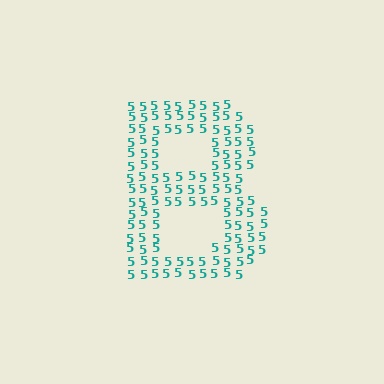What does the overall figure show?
The overall figure shows the letter B.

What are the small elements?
The small elements are digit 5's.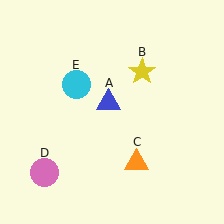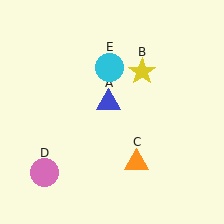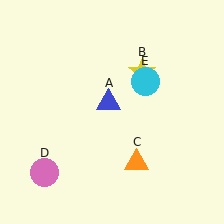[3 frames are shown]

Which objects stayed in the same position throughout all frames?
Blue triangle (object A) and yellow star (object B) and orange triangle (object C) and pink circle (object D) remained stationary.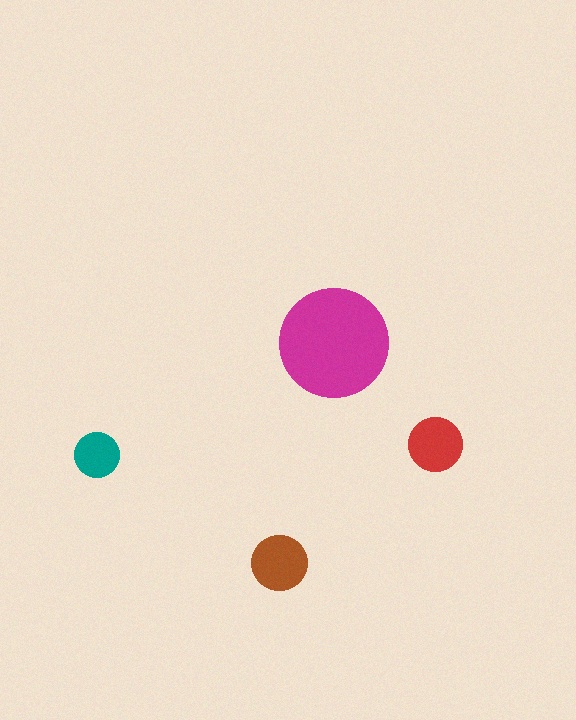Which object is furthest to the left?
The teal circle is leftmost.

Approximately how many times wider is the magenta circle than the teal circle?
About 2.5 times wider.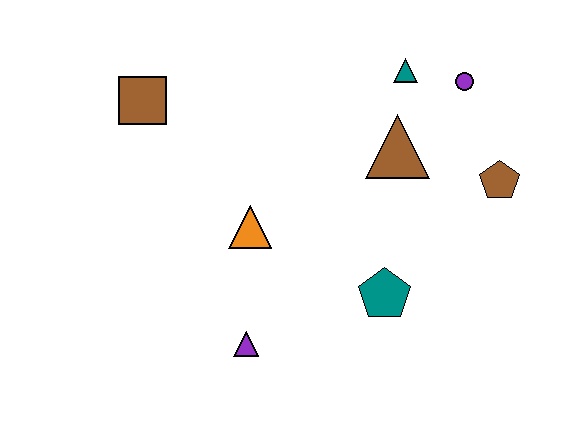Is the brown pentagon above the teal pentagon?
Yes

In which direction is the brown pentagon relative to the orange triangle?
The brown pentagon is to the right of the orange triangle.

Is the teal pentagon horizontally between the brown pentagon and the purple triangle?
Yes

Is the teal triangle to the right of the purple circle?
No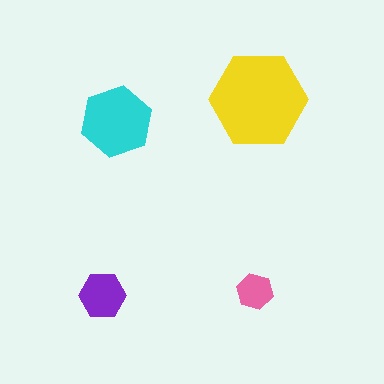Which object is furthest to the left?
The purple hexagon is leftmost.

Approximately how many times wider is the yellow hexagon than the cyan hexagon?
About 1.5 times wider.